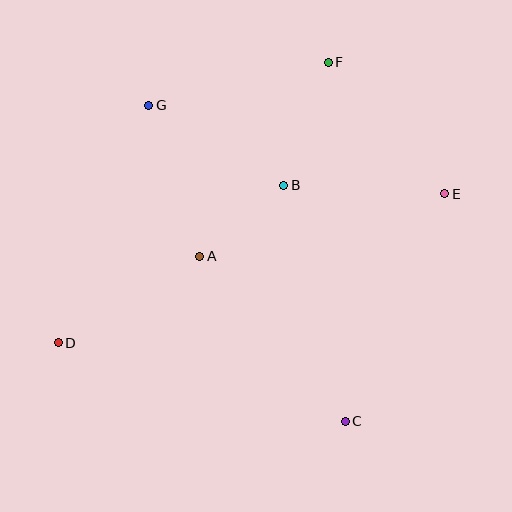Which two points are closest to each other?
Points A and B are closest to each other.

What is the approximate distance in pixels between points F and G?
The distance between F and G is approximately 185 pixels.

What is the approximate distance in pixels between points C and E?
The distance between C and E is approximately 248 pixels.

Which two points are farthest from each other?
Points D and E are farthest from each other.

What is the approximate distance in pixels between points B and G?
The distance between B and G is approximately 157 pixels.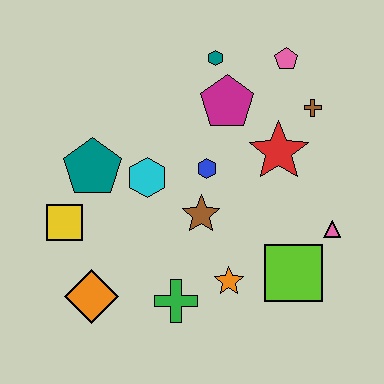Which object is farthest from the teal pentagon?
The pink triangle is farthest from the teal pentagon.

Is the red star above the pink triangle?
Yes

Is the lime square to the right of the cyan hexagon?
Yes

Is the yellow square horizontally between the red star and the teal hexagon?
No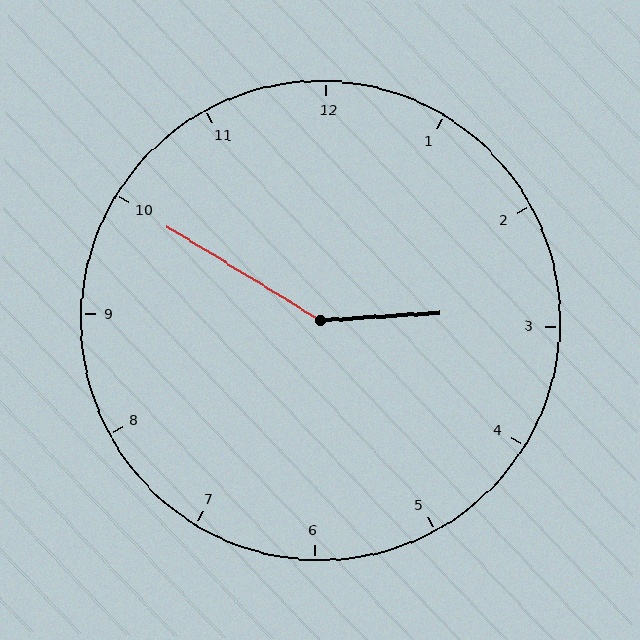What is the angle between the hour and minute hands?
Approximately 145 degrees.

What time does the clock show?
2:50.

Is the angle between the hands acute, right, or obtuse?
It is obtuse.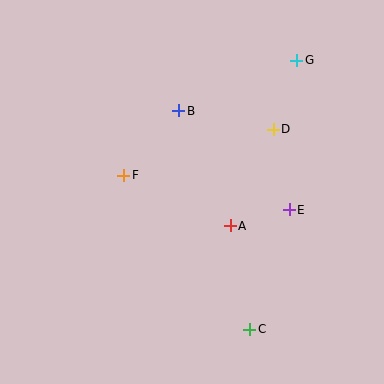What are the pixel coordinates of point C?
Point C is at (250, 329).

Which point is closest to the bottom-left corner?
Point F is closest to the bottom-left corner.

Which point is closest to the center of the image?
Point A at (230, 226) is closest to the center.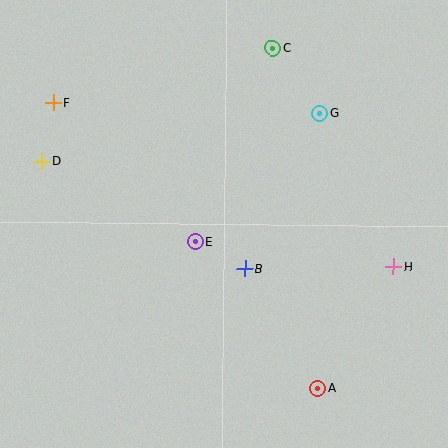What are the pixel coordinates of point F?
Point F is at (54, 103).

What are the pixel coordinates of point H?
Point H is at (393, 266).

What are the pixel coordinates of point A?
Point A is at (318, 388).